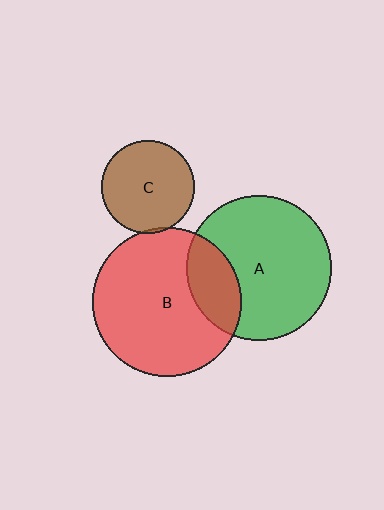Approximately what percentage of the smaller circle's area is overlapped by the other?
Approximately 5%.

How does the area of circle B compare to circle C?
Approximately 2.6 times.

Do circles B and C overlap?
Yes.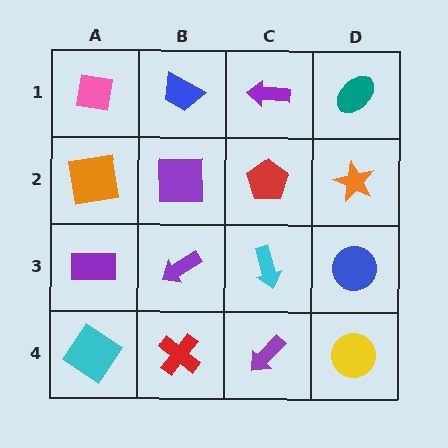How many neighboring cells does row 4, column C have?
3.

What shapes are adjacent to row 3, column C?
A red pentagon (row 2, column C), a purple arrow (row 4, column C), a purple arrow (row 3, column B), a blue circle (row 3, column D).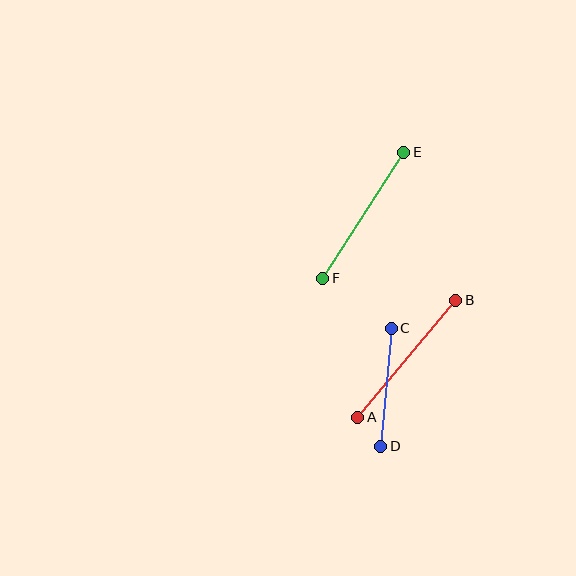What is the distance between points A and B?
The distance is approximately 152 pixels.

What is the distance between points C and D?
The distance is approximately 118 pixels.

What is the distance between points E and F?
The distance is approximately 150 pixels.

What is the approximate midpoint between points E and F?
The midpoint is at approximately (363, 215) pixels.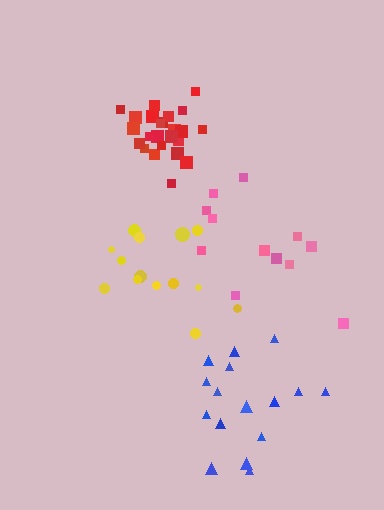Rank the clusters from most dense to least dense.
red, yellow, blue, pink.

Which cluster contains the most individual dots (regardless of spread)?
Red (24).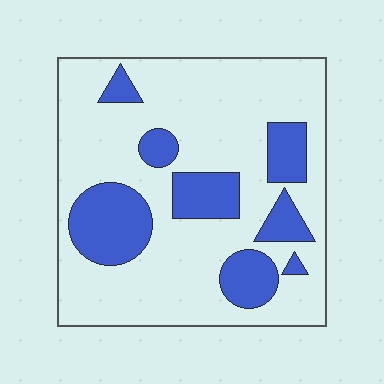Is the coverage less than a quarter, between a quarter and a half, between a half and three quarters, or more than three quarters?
Between a quarter and a half.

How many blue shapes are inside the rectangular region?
8.